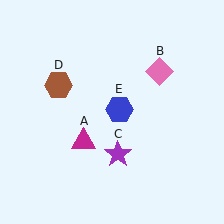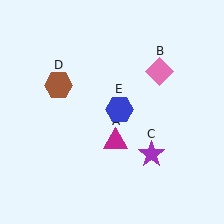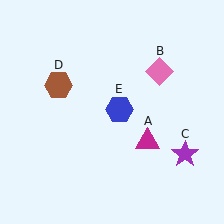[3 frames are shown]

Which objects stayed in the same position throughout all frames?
Pink diamond (object B) and brown hexagon (object D) and blue hexagon (object E) remained stationary.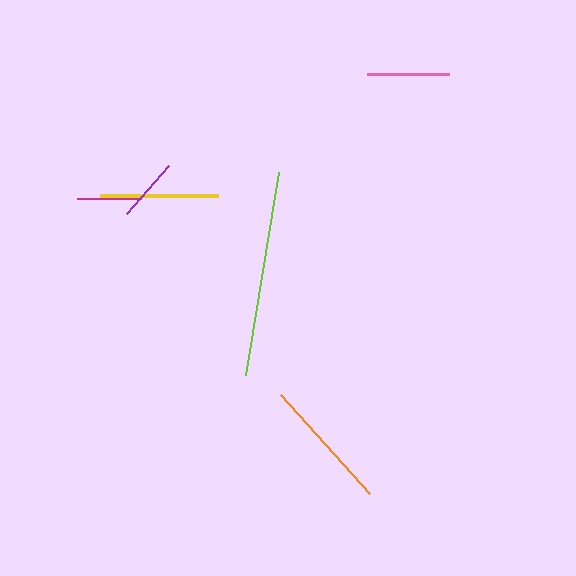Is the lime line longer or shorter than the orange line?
The lime line is longer than the orange line.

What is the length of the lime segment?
The lime segment is approximately 205 pixels long.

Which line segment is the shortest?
The magenta line is the shortest at approximately 64 pixels.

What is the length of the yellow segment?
The yellow segment is approximately 118 pixels long.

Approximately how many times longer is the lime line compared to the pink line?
The lime line is approximately 2.5 times the length of the pink line.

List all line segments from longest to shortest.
From longest to shortest: lime, orange, yellow, pink, purple, magenta.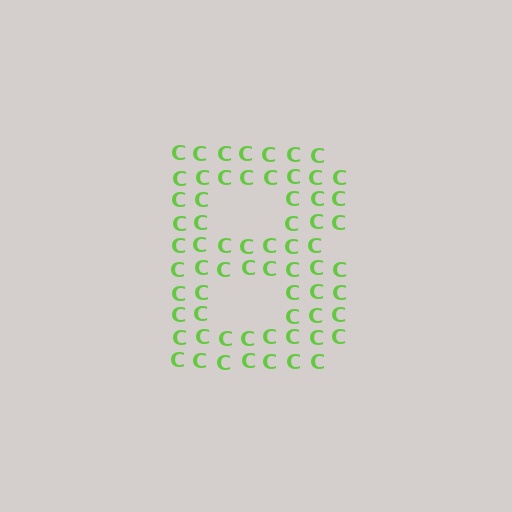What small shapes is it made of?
It is made of small letter C's.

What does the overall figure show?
The overall figure shows the letter B.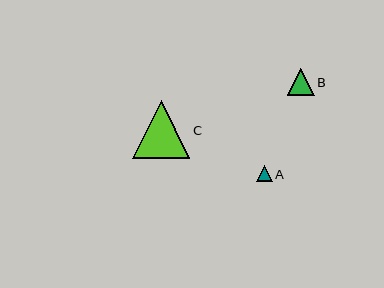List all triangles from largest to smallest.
From largest to smallest: C, B, A.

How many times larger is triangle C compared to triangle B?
Triangle C is approximately 2.2 times the size of triangle B.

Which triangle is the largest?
Triangle C is the largest with a size of approximately 57 pixels.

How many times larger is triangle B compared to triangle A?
Triangle B is approximately 1.6 times the size of triangle A.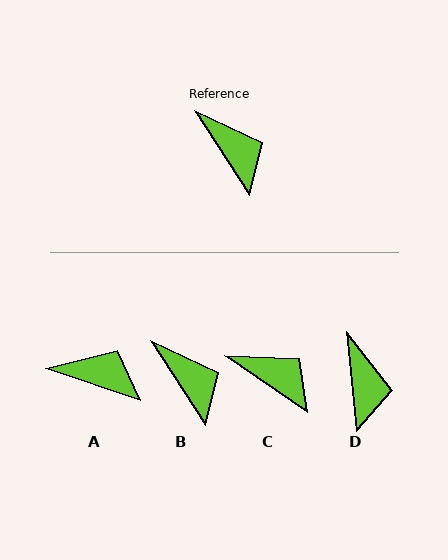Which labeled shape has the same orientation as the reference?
B.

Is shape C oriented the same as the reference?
No, it is off by about 22 degrees.